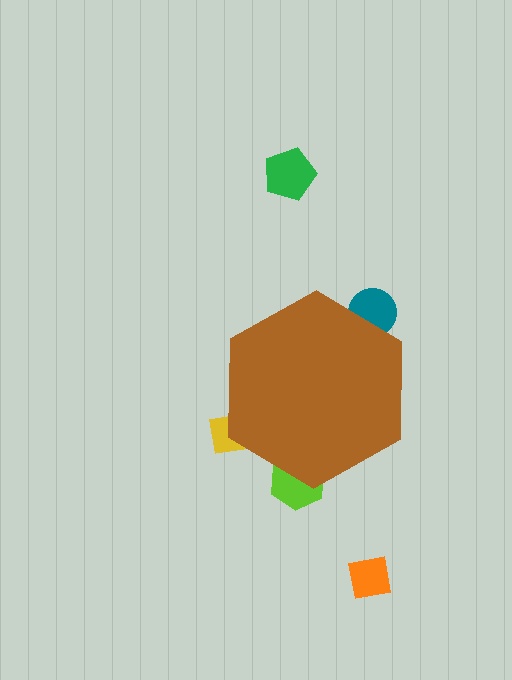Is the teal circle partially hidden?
Yes, the teal circle is partially hidden behind the brown hexagon.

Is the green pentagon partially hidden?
No, the green pentagon is fully visible.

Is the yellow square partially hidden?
Yes, the yellow square is partially hidden behind the brown hexagon.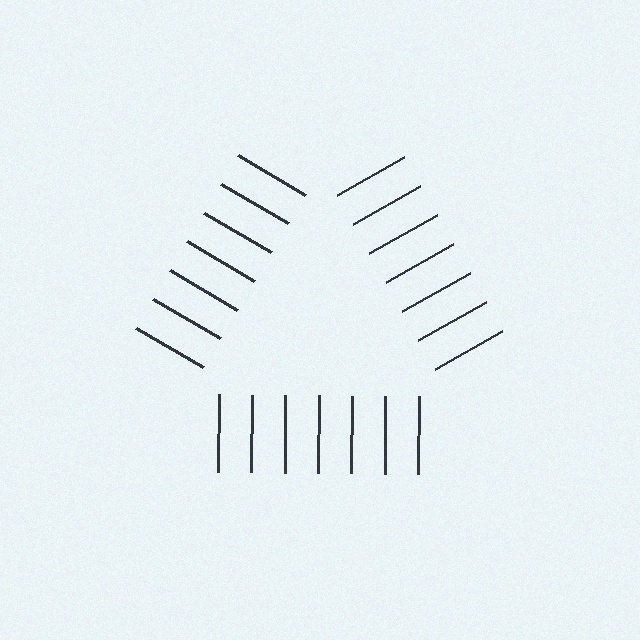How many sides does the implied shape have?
3 sides — the line-ends trace a triangle.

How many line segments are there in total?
21 — 7 along each of the 3 edges.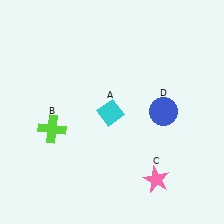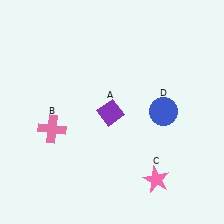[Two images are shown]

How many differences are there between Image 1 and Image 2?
There are 2 differences between the two images.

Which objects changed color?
A changed from cyan to purple. B changed from lime to pink.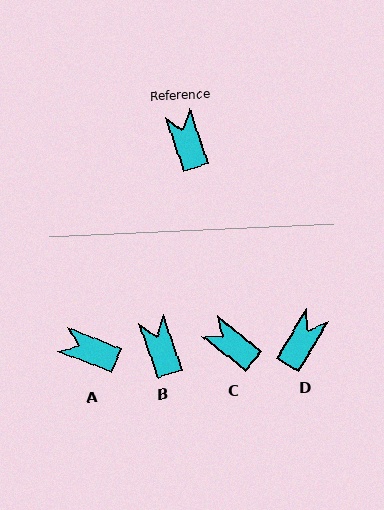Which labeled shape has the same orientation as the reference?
B.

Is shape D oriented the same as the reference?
No, it is off by about 49 degrees.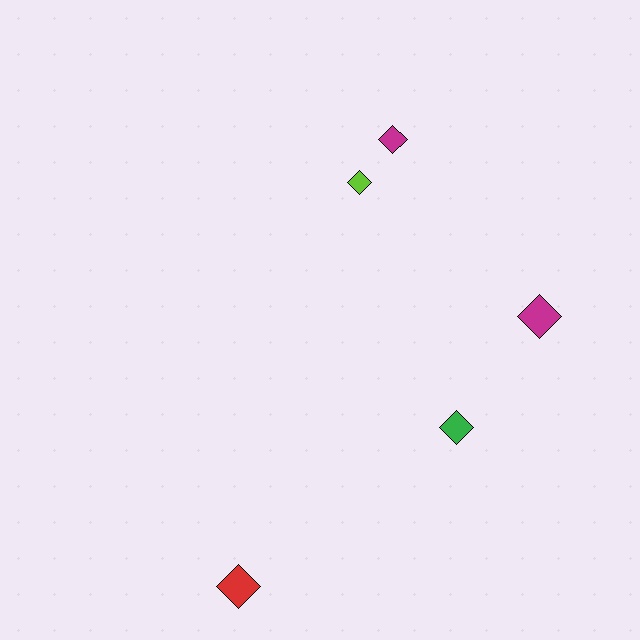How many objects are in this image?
There are 5 objects.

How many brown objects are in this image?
There are no brown objects.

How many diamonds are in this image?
There are 5 diamonds.